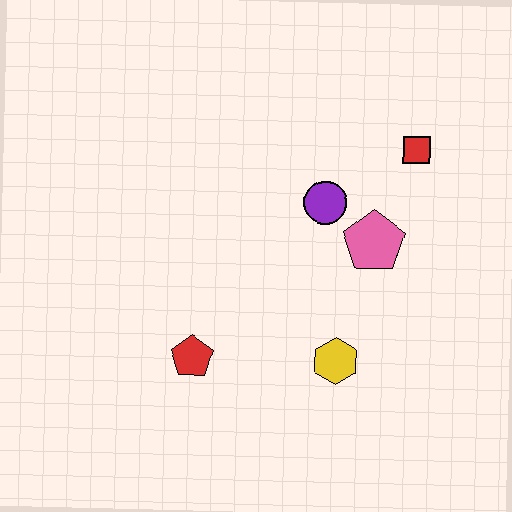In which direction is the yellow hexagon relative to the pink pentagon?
The yellow hexagon is below the pink pentagon.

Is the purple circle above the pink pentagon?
Yes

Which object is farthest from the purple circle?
The red pentagon is farthest from the purple circle.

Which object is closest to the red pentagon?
The yellow hexagon is closest to the red pentagon.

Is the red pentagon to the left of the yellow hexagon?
Yes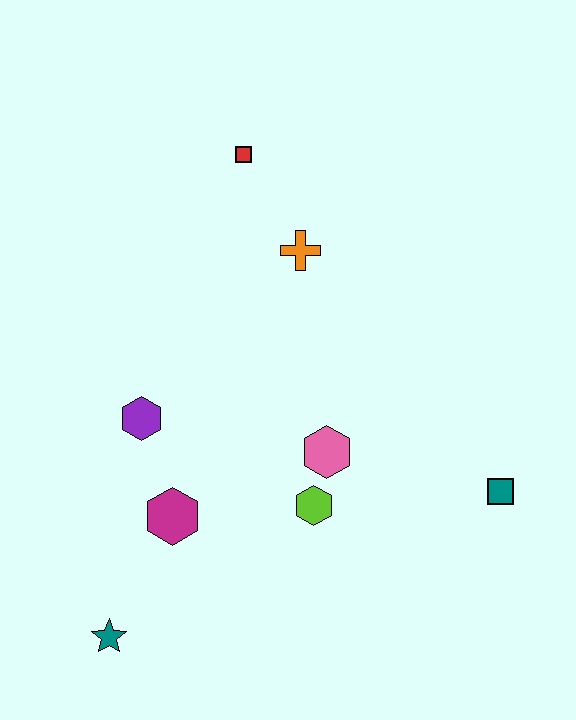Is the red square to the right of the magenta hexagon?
Yes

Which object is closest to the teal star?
The magenta hexagon is closest to the teal star.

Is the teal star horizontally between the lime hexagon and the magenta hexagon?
No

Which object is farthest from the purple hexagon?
The teal square is farthest from the purple hexagon.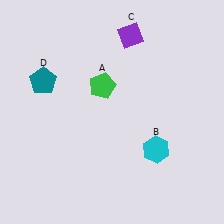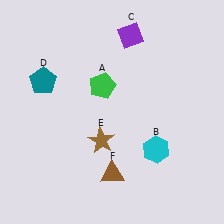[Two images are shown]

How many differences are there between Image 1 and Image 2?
There are 2 differences between the two images.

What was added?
A brown star (E), a brown triangle (F) were added in Image 2.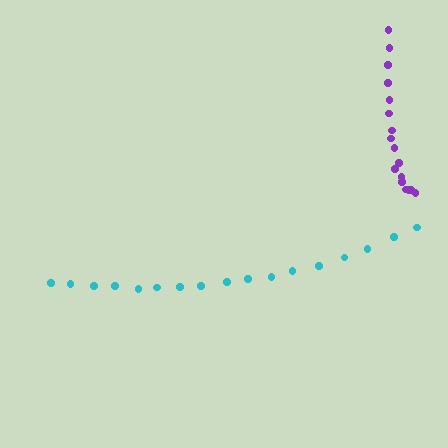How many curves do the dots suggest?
There are 2 distinct paths.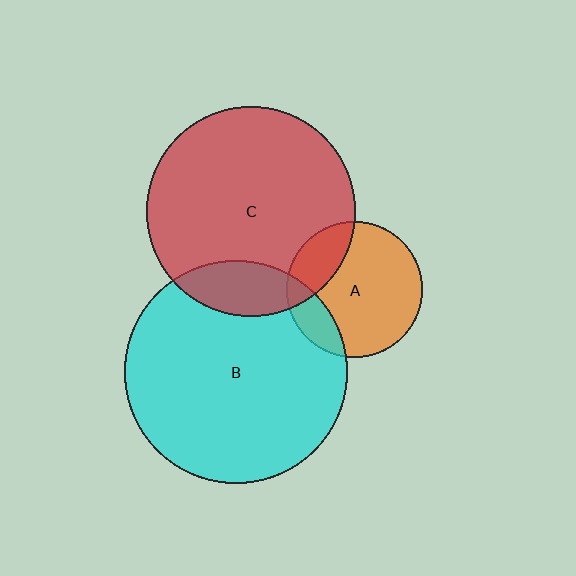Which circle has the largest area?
Circle B (cyan).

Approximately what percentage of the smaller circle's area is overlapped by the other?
Approximately 20%.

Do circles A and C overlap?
Yes.